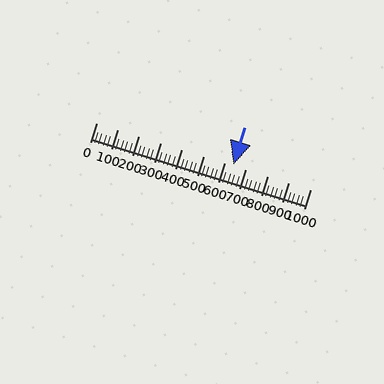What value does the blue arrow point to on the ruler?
The blue arrow points to approximately 640.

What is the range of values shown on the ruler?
The ruler shows values from 0 to 1000.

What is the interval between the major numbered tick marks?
The major tick marks are spaced 100 units apart.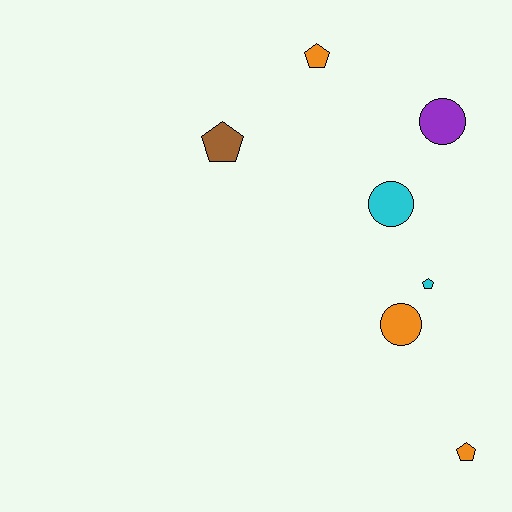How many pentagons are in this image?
There are 4 pentagons.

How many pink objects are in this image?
There are no pink objects.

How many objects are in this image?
There are 7 objects.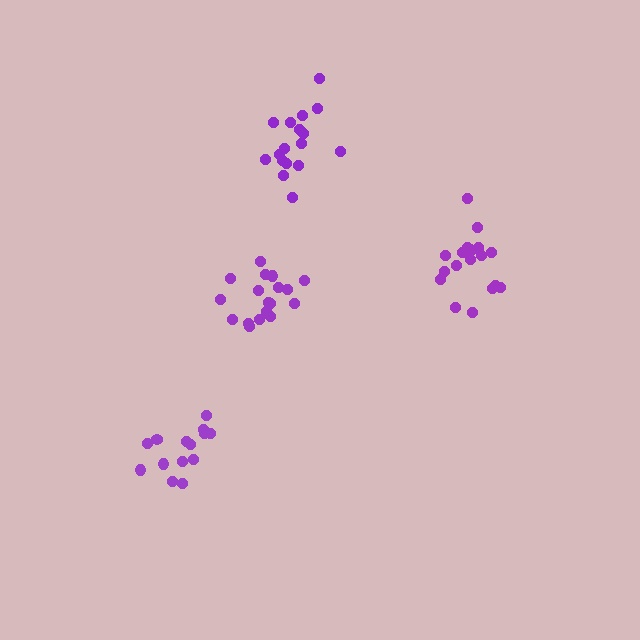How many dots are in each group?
Group 1: 17 dots, Group 2: 14 dots, Group 3: 19 dots, Group 4: 19 dots (69 total).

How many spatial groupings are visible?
There are 4 spatial groupings.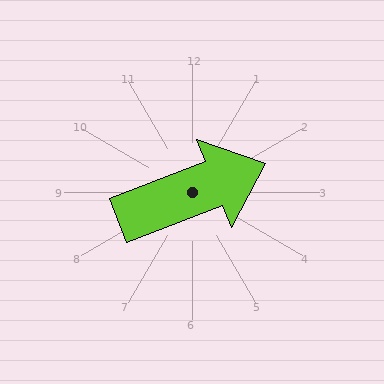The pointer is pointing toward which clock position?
Roughly 2 o'clock.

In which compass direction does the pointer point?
East.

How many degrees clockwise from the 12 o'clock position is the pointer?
Approximately 69 degrees.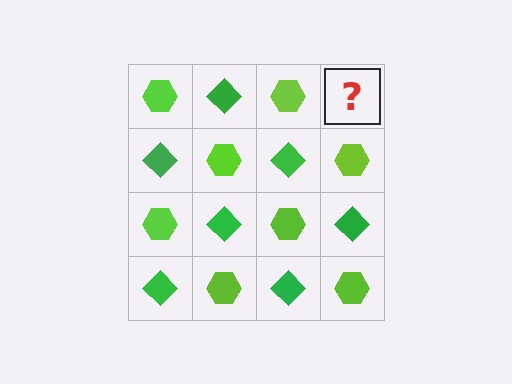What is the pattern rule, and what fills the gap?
The rule is that it alternates lime hexagon and green diamond in a checkerboard pattern. The gap should be filled with a green diamond.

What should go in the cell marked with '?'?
The missing cell should contain a green diamond.